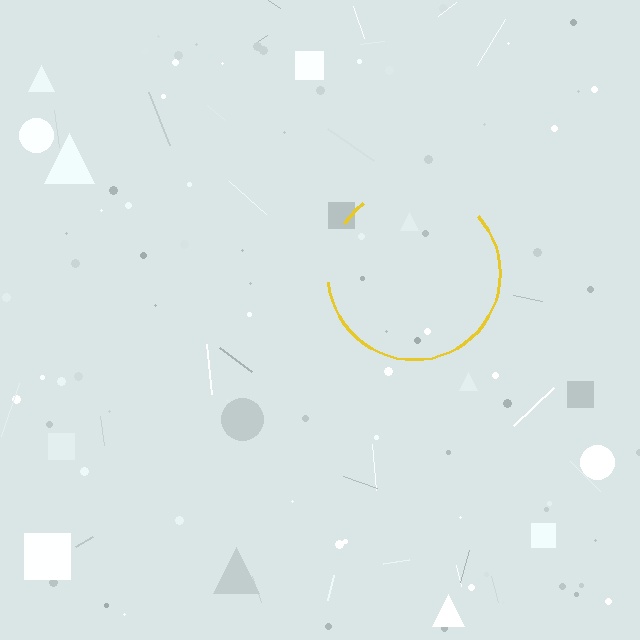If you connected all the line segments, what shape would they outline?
They would outline a circle.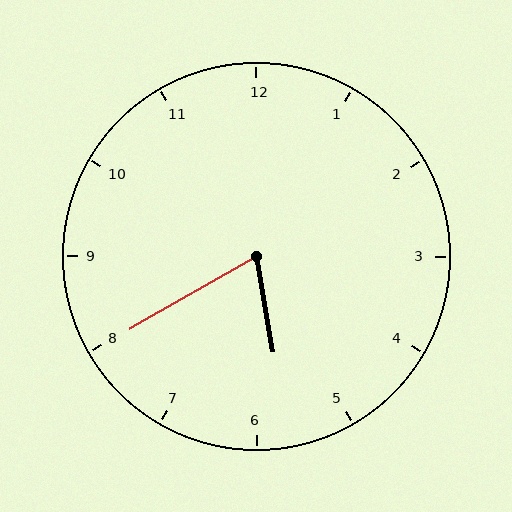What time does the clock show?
5:40.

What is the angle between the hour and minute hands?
Approximately 70 degrees.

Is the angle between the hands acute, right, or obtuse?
It is acute.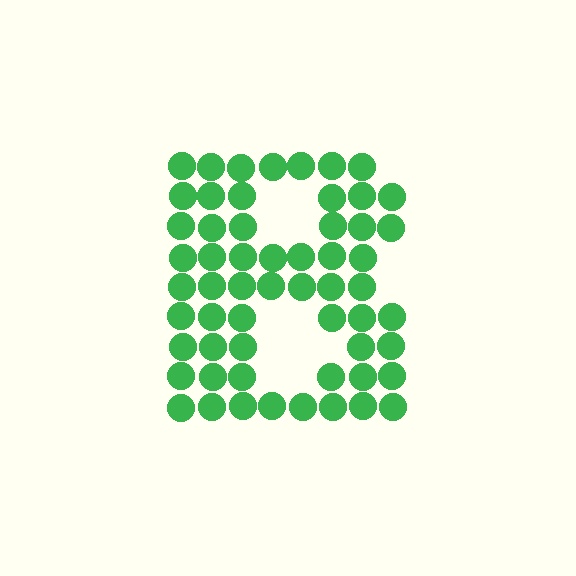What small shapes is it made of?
It is made of small circles.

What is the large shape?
The large shape is the letter B.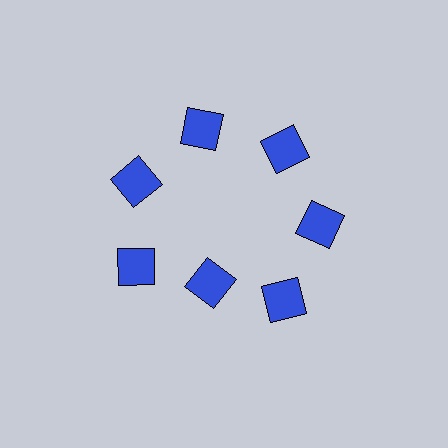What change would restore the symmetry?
The symmetry would be restored by moving it outward, back onto the ring so that all 7 squares sit at equal angles and equal distance from the center.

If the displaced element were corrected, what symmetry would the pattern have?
It would have 7-fold rotational symmetry — the pattern would map onto itself every 51 degrees.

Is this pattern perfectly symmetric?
No. The 7 blue squares are arranged in a ring, but one element near the 6 o'clock position is pulled inward toward the center, breaking the 7-fold rotational symmetry.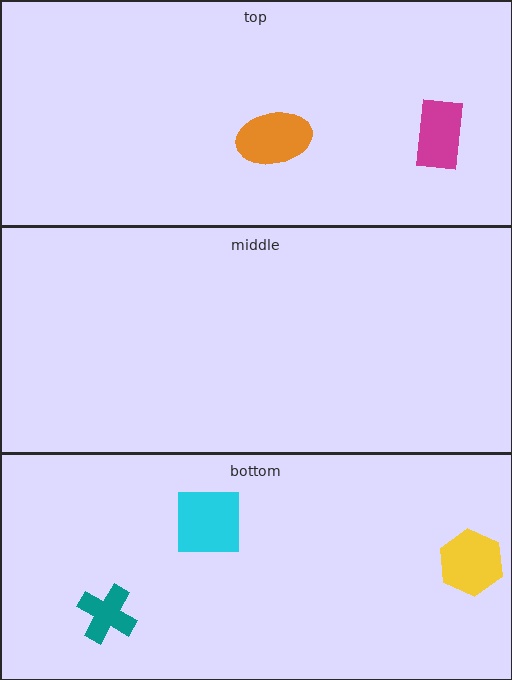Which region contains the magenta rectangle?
The top region.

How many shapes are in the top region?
2.